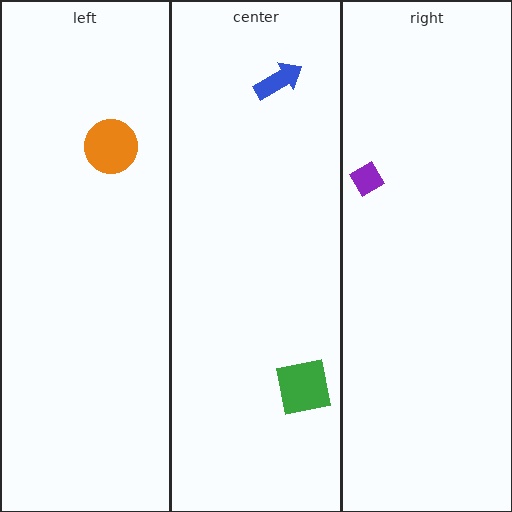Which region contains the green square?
The center region.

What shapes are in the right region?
The purple diamond.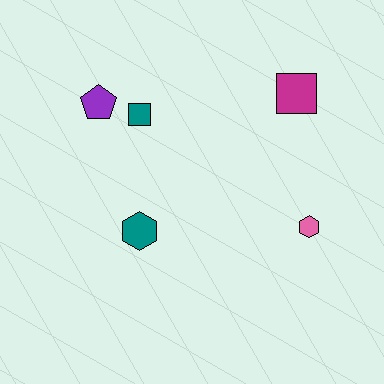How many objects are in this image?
There are 5 objects.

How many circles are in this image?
There are no circles.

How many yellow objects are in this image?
There are no yellow objects.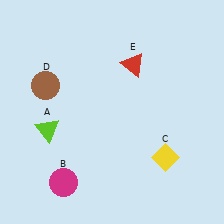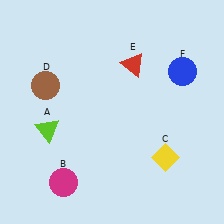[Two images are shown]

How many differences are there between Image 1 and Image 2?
There is 1 difference between the two images.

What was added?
A blue circle (F) was added in Image 2.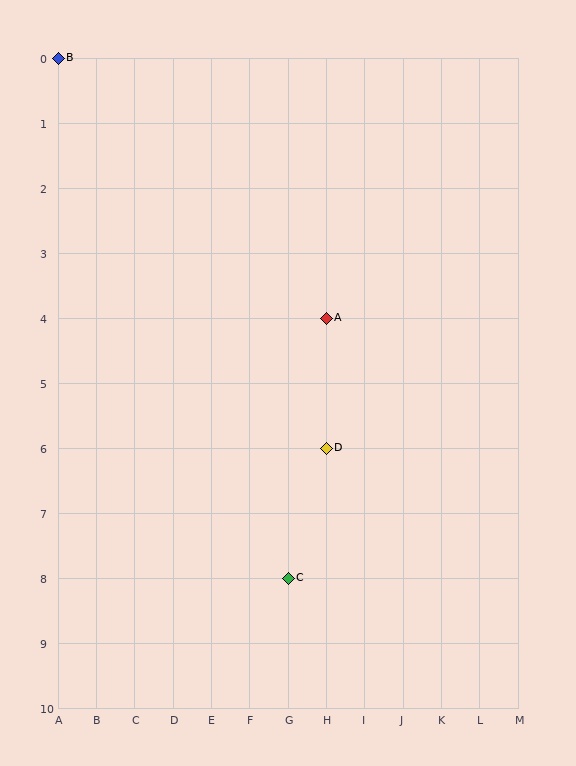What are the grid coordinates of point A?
Point A is at grid coordinates (H, 4).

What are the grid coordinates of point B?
Point B is at grid coordinates (A, 0).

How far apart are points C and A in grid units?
Points C and A are 1 column and 4 rows apart (about 4.1 grid units diagonally).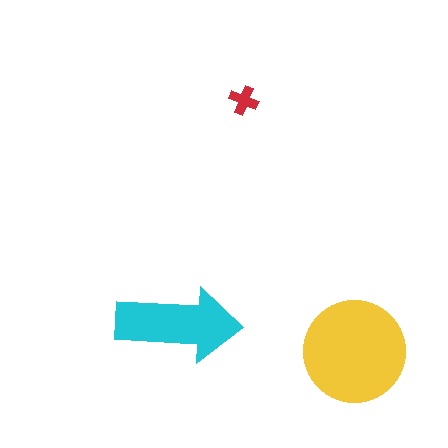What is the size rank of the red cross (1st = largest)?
3rd.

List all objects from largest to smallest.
The yellow circle, the cyan arrow, the red cross.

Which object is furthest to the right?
The yellow circle is rightmost.